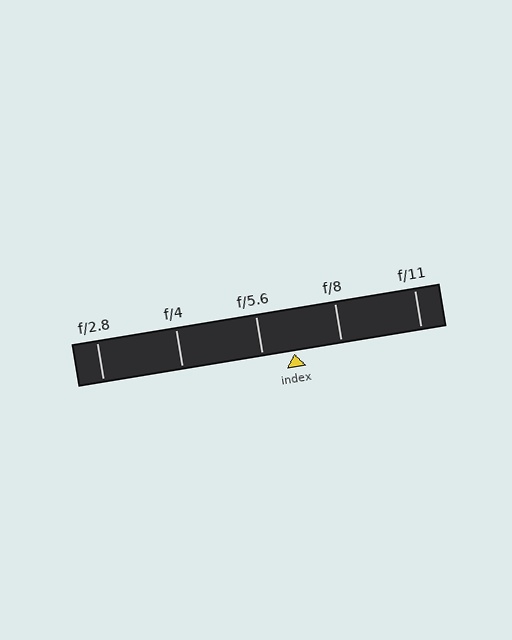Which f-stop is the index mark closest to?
The index mark is closest to f/5.6.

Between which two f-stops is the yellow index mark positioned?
The index mark is between f/5.6 and f/8.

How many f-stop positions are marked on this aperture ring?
There are 5 f-stop positions marked.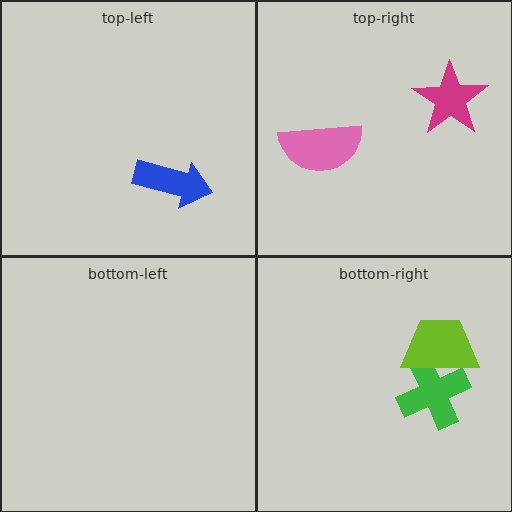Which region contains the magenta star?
The top-right region.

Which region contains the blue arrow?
The top-left region.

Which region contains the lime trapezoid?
The bottom-right region.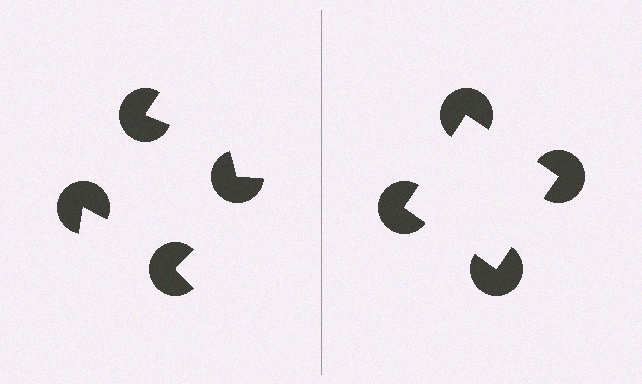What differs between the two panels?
The pac-man discs are positioned identically on both sides; only the wedge orientations differ. On the right they align to a square; on the left they are misaligned.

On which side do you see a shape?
An illusory square appears on the right side. On the left side the wedge cuts are rotated, so no coherent shape forms.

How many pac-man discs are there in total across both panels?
8 — 4 on each side.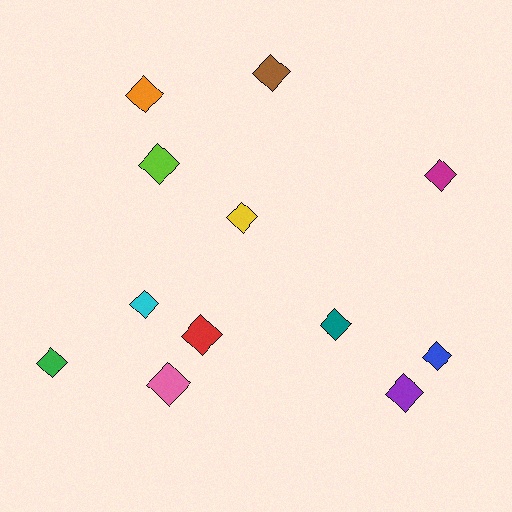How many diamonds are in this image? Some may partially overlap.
There are 12 diamonds.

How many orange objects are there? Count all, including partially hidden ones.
There is 1 orange object.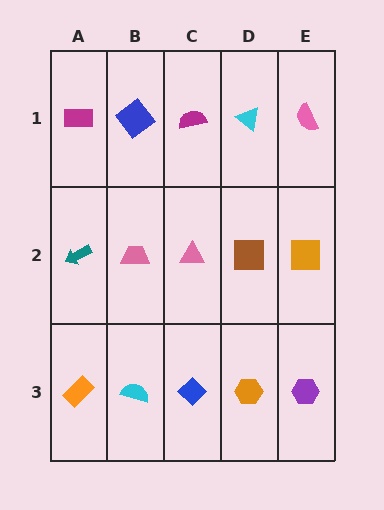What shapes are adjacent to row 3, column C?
A pink triangle (row 2, column C), a cyan semicircle (row 3, column B), an orange hexagon (row 3, column D).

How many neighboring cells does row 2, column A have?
3.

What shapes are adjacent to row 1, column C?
A pink triangle (row 2, column C), a blue diamond (row 1, column B), a cyan triangle (row 1, column D).